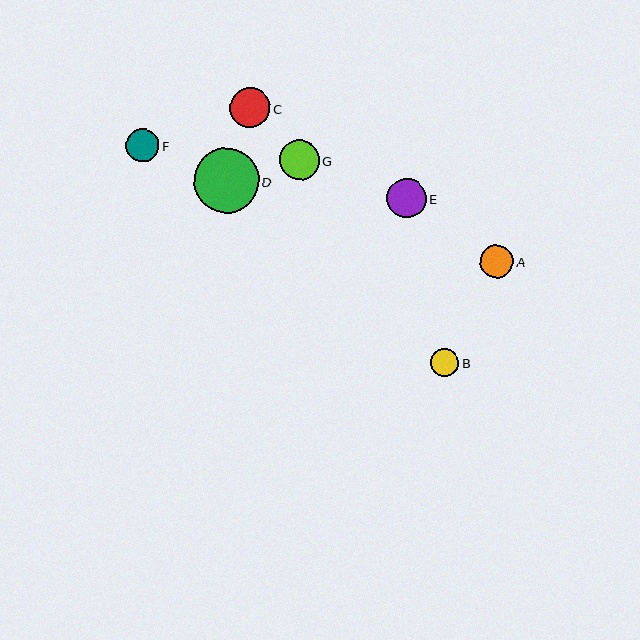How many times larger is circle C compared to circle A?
Circle C is approximately 1.2 times the size of circle A.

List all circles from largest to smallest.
From largest to smallest: D, G, C, E, A, F, B.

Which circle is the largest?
Circle D is the largest with a size of approximately 65 pixels.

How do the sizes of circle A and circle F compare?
Circle A and circle F are approximately the same size.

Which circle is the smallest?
Circle B is the smallest with a size of approximately 28 pixels.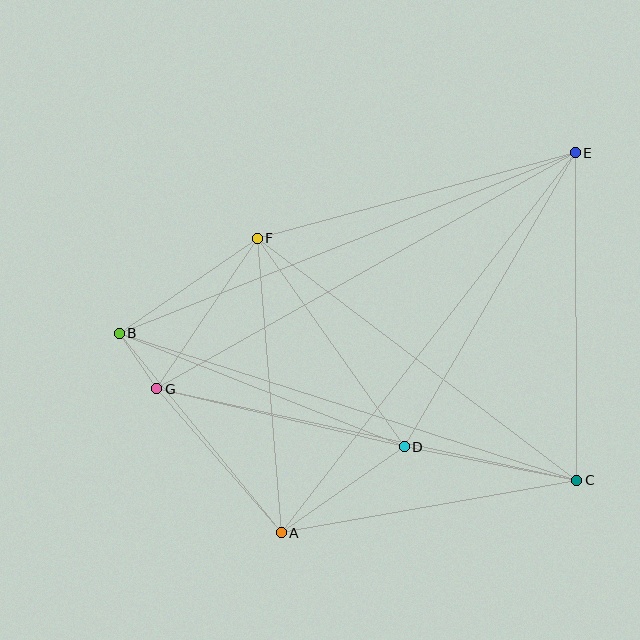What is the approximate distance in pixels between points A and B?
The distance between A and B is approximately 257 pixels.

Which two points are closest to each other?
Points B and G are closest to each other.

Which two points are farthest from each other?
Points B and E are farthest from each other.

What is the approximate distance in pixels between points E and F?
The distance between E and F is approximately 329 pixels.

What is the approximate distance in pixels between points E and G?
The distance between E and G is approximately 480 pixels.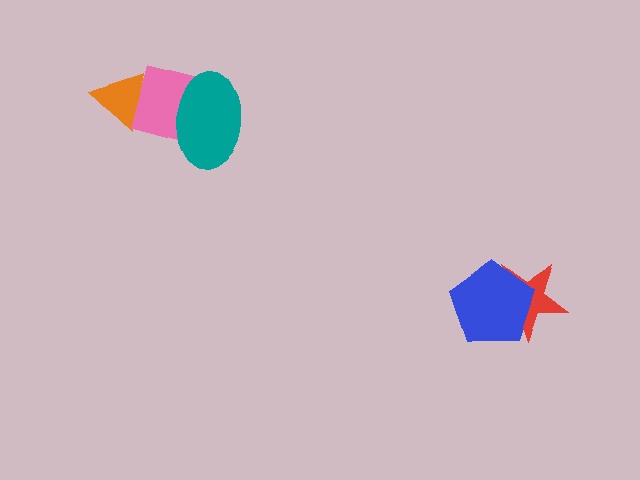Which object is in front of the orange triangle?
The pink square is in front of the orange triangle.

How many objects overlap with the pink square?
2 objects overlap with the pink square.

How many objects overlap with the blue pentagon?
1 object overlaps with the blue pentagon.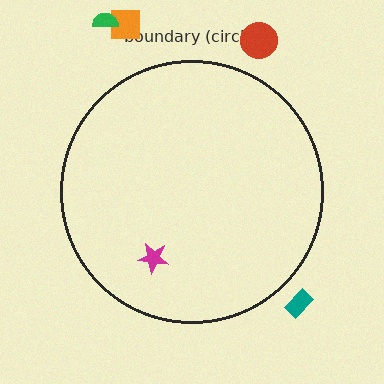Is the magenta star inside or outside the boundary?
Inside.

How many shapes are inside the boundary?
1 inside, 5 outside.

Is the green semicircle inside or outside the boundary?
Outside.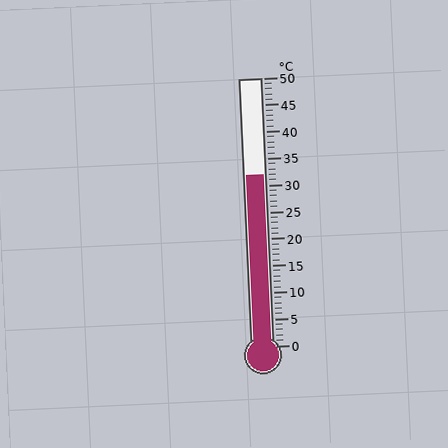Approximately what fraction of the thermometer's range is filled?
The thermometer is filled to approximately 65% of its range.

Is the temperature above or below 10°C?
The temperature is above 10°C.